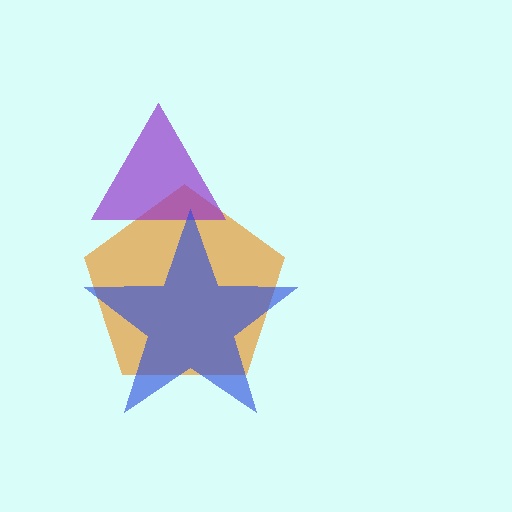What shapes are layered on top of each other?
The layered shapes are: an orange pentagon, a purple triangle, a blue star.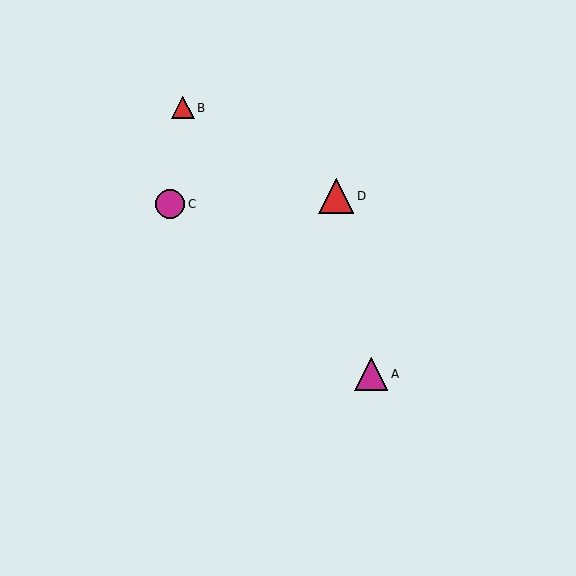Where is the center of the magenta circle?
The center of the magenta circle is at (170, 204).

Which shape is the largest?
The red triangle (labeled D) is the largest.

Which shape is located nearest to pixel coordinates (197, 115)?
The red triangle (labeled B) at (183, 108) is nearest to that location.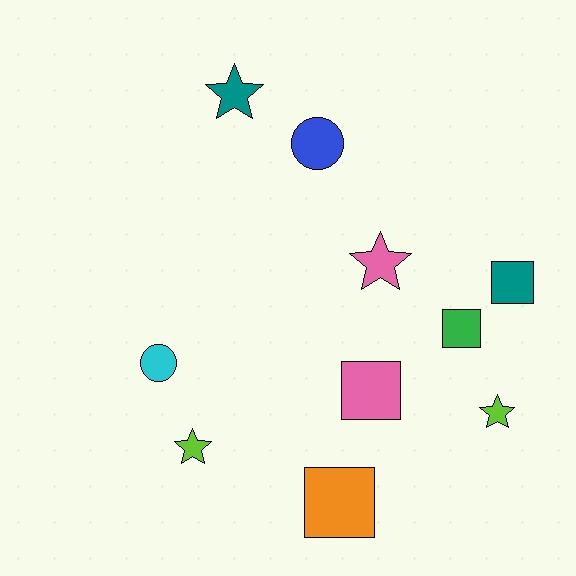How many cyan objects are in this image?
There is 1 cyan object.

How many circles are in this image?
There are 2 circles.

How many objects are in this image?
There are 10 objects.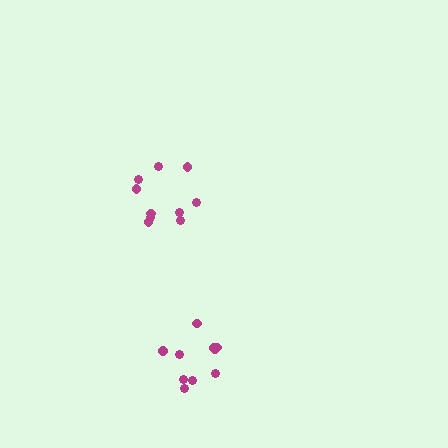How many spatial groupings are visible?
There are 2 spatial groupings.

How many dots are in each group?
Group 1: 10 dots, Group 2: 10 dots (20 total).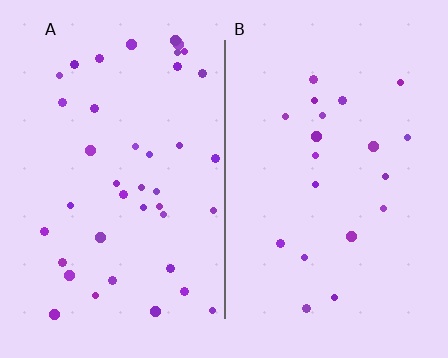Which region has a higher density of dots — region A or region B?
A (the left).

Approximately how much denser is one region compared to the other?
Approximately 2.1× — region A over region B.